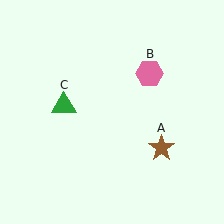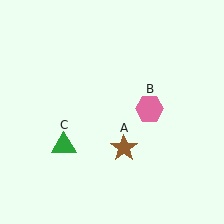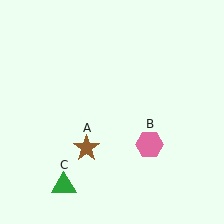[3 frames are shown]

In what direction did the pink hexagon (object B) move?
The pink hexagon (object B) moved down.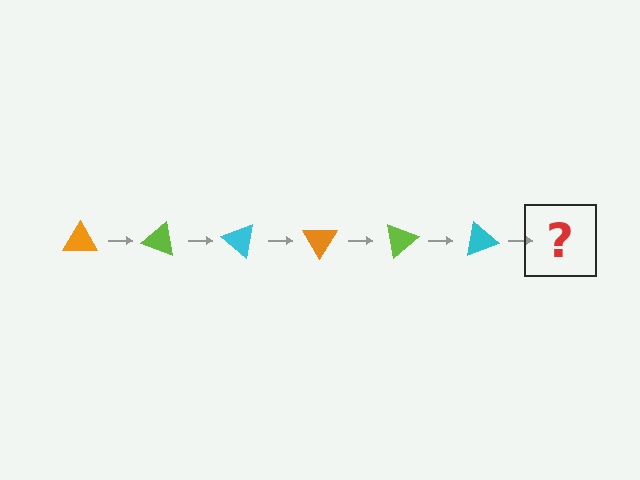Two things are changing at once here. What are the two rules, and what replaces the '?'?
The two rules are that it rotates 20 degrees each step and the color cycles through orange, lime, and cyan. The '?' should be an orange triangle, rotated 120 degrees from the start.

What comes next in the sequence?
The next element should be an orange triangle, rotated 120 degrees from the start.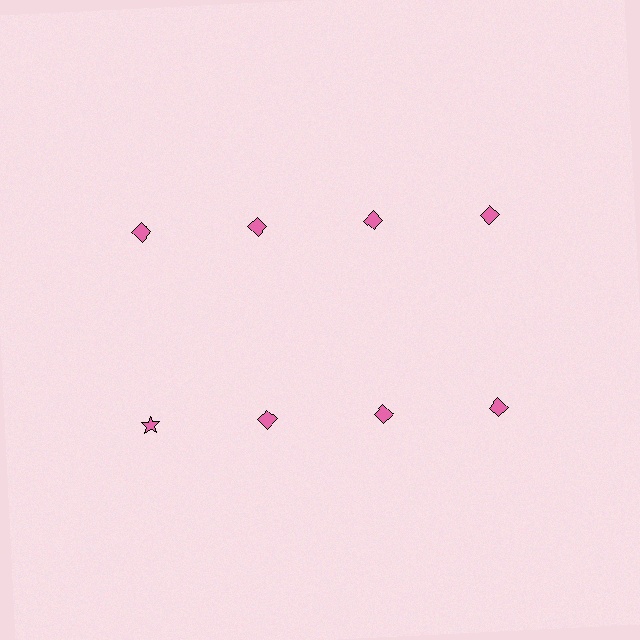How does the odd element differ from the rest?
It has a different shape: star instead of diamond.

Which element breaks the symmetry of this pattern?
The pink star in the second row, leftmost column breaks the symmetry. All other shapes are pink diamonds.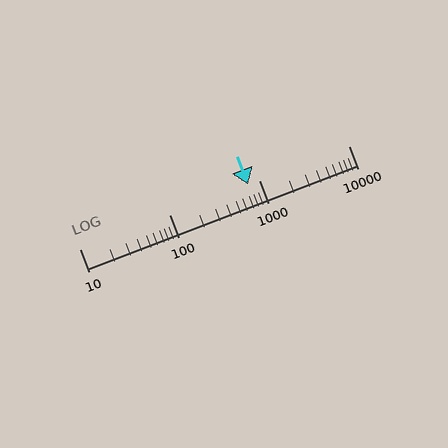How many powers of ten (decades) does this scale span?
The scale spans 3 decades, from 10 to 10000.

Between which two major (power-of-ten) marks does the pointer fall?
The pointer is between 100 and 1000.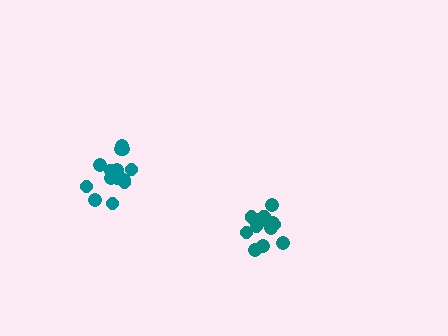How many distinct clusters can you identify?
There are 2 distinct clusters.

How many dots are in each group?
Group 1: 13 dots, Group 2: 17 dots (30 total).